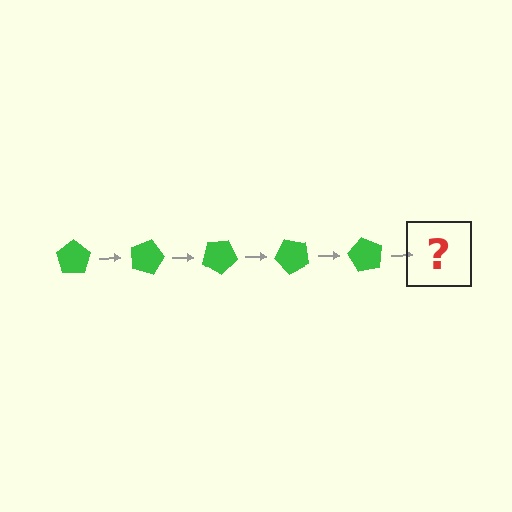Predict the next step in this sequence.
The next step is a green pentagon rotated 75 degrees.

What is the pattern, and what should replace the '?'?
The pattern is that the pentagon rotates 15 degrees each step. The '?' should be a green pentagon rotated 75 degrees.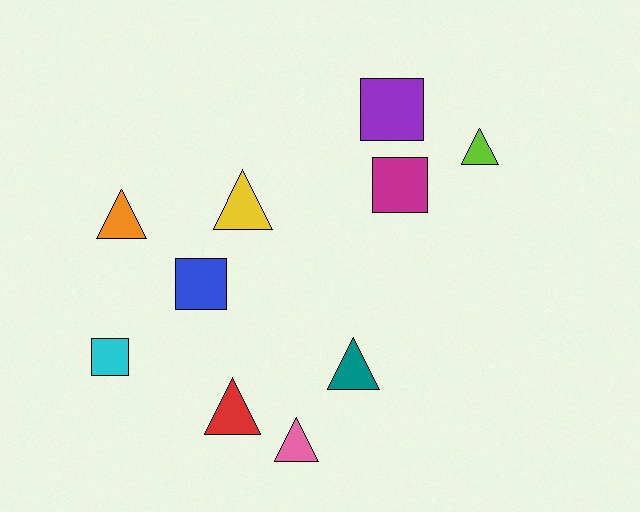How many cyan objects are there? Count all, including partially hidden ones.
There is 1 cyan object.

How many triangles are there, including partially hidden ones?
There are 6 triangles.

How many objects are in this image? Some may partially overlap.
There are 10 objects.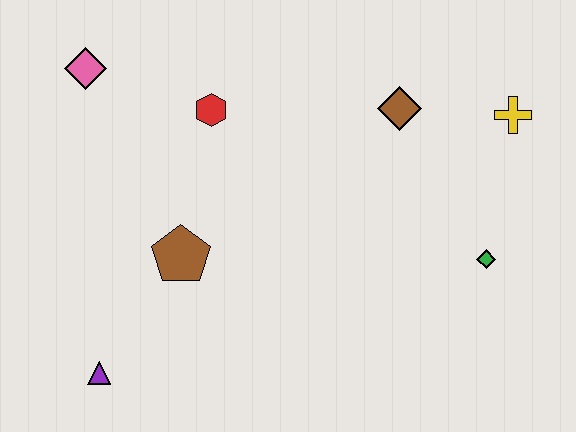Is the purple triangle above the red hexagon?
No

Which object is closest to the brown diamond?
The yellow cross is closest to the brown diamond.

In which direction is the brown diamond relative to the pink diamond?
The brown diamond is to the right of the pink diamond.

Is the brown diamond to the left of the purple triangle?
No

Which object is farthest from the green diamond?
The pink diamond is farthest from the green diamond.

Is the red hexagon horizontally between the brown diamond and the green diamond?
No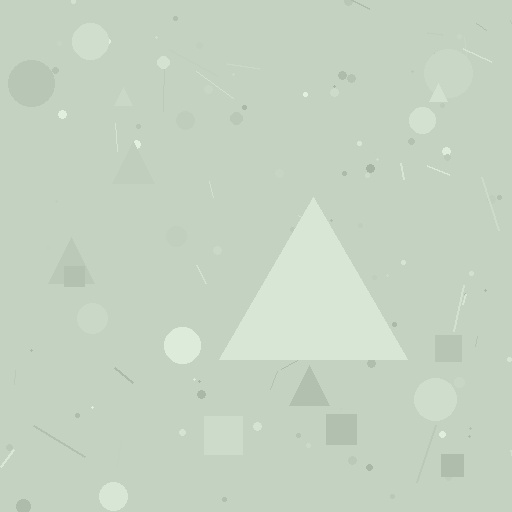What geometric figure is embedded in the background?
A triangle is embedded in the background.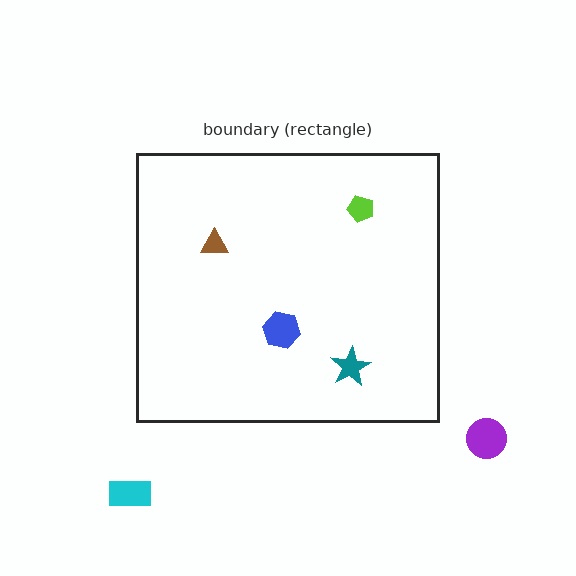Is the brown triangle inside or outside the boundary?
Inside.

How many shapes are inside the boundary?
4 inside, 2 outside.